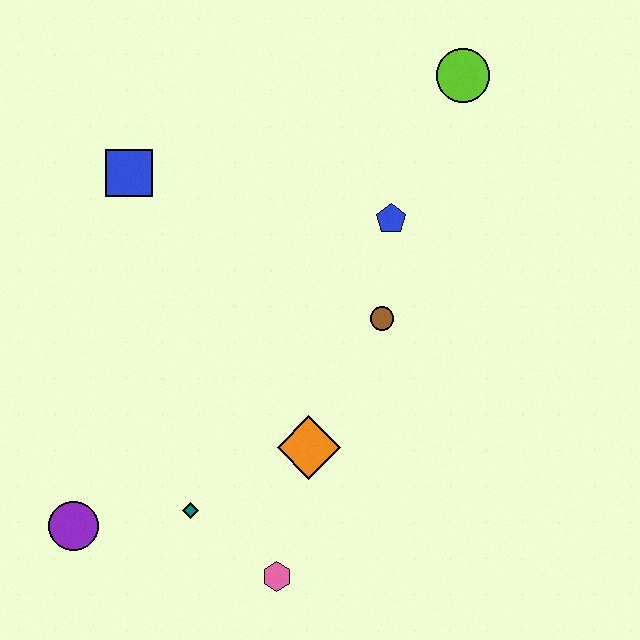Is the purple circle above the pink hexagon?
Yes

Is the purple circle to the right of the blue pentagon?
No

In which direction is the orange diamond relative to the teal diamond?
The orange diamond is to the right of the teal diamond.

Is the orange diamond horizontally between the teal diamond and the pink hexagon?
No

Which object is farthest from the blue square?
The pink hexagon is farthest from the blue square.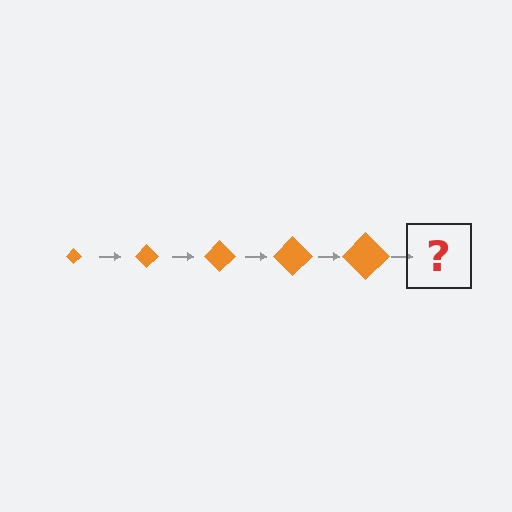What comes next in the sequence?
The next element should be an orange diamond, larger than the previous one.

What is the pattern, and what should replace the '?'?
The pattern is that the diamond gets progressively larger each step. The '?' should be an orange diamond, larger than the previous one.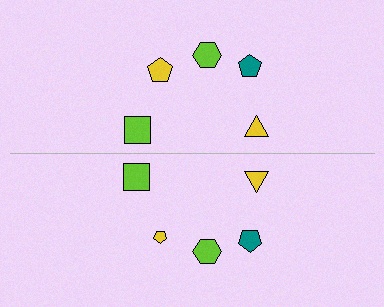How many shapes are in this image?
There are 10 shapes in this image.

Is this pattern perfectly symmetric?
No, the pattern is not perfectly symmetric. The yellow pentagon on the bottom side has a different size than its mirror counterpart.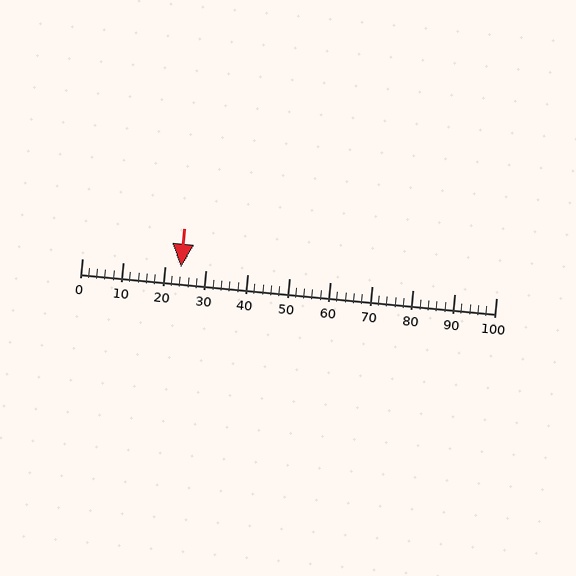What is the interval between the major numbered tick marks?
The major tick marks are spaced 10 units apart.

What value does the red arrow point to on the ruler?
The red arrow points to approximately 24.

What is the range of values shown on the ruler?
The ruler shows values from 0 to 100.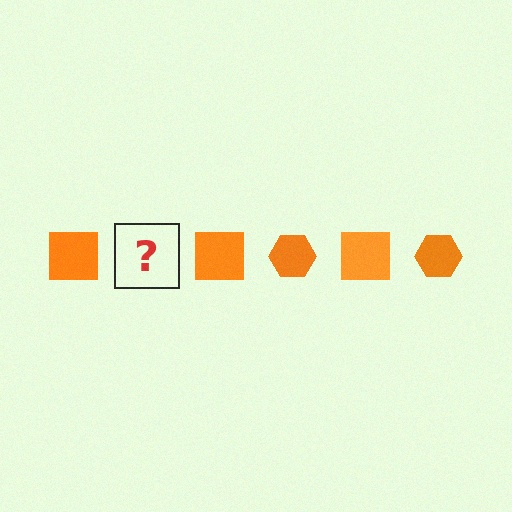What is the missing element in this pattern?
The missing element is an orange hexagon.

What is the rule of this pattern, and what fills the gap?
The rule is that the pattern cycles through square, hexagon shapes in orange. The gap should be filled with an orange hexagon.